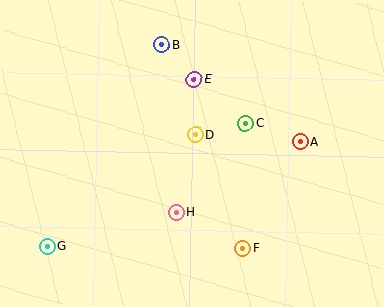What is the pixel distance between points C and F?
The distance between C and F is 125 pixels.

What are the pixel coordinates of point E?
Point E is at (194, 79).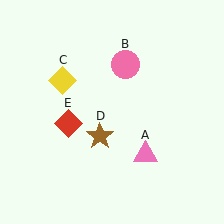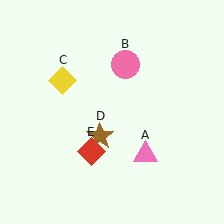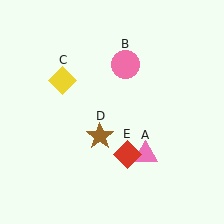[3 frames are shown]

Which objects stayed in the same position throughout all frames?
Pink triangle (object A) and pink circle (object B) and yellow diamond (object C) and brown star (object D) remained stationary.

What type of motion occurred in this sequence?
The red diamond (object E) rotated counterclockwise around the center of the scene.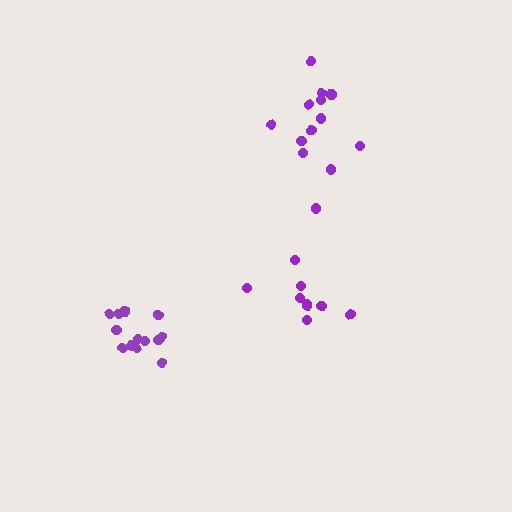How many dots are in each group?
Group 1: 12 dots, Group 2: 11 dots, Group 3: 13 dots (36 total).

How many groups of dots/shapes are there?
There are 3 groups.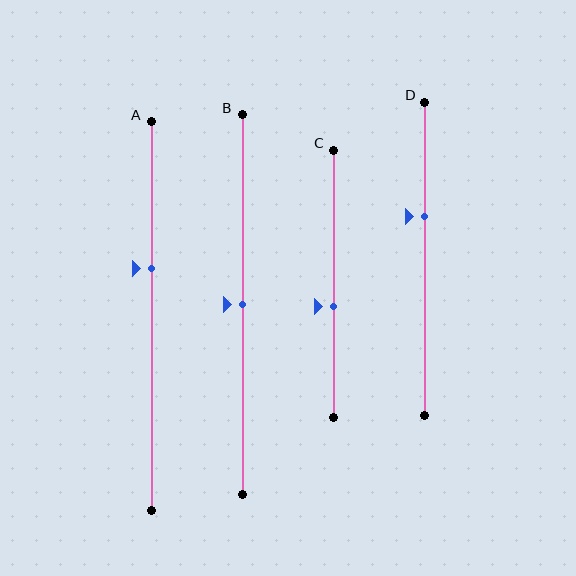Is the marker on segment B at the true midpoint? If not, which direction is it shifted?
Yes, the marker on segment B is at the true midpoint.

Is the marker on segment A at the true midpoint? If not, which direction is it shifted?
No, the marker on segment A is shifted upward by about 12% of the segment length.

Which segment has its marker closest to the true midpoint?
Segment B has its marker closest to the true midpoint.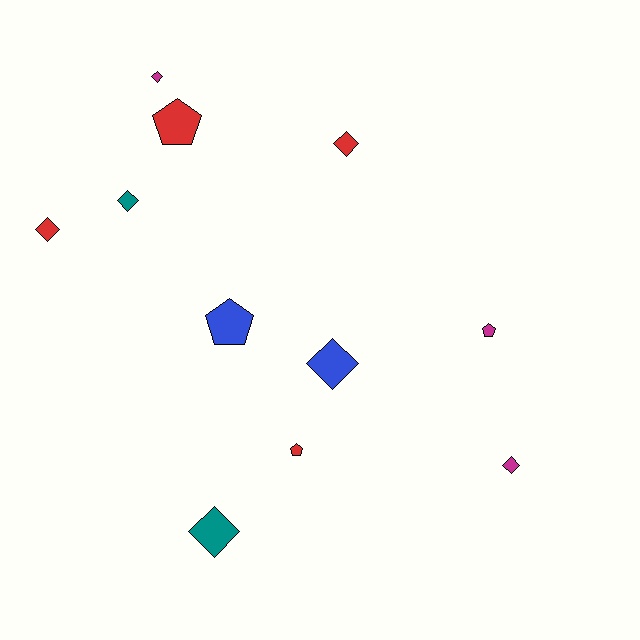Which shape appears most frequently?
Diamond, with 7 objects.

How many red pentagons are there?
There are 2 red pentagons.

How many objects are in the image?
There are 11 objects.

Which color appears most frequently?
Red, with 4 objects.